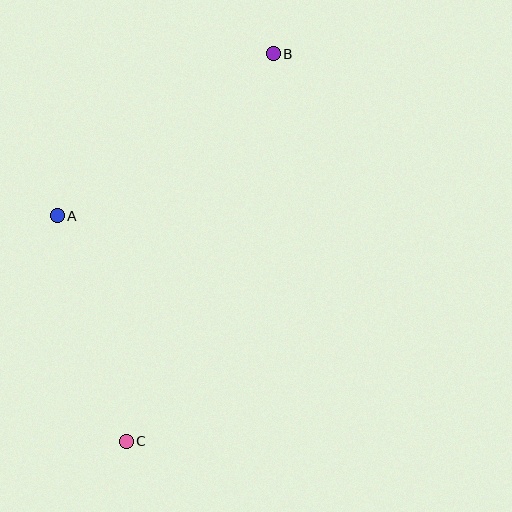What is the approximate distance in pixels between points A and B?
The distance between A and B is approximately 270 pixels.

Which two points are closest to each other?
Points A and C are closest to each other.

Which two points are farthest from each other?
Points B and C are farthest from each other.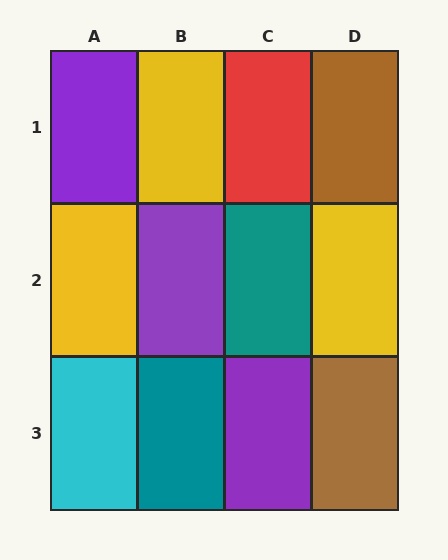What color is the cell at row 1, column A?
Purple.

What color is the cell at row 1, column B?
Yellow.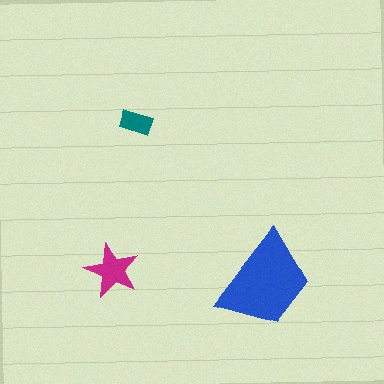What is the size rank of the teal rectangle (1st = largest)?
3rd.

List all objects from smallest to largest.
The teal rectangle, the magenta star, the blue trapezoid.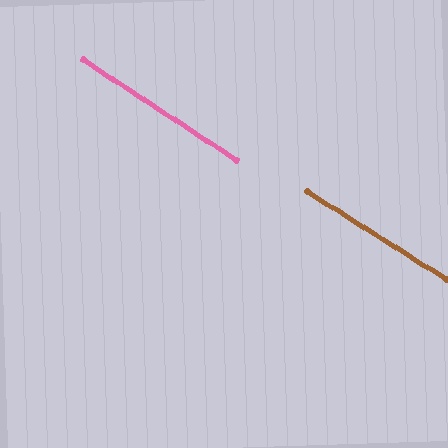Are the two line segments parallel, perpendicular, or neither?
Parallel — their directions differ by only 0.9°.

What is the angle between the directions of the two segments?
Approximately 1 degree.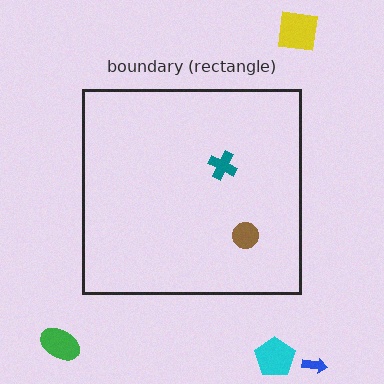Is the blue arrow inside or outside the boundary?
Outside.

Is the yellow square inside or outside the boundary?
Outside.